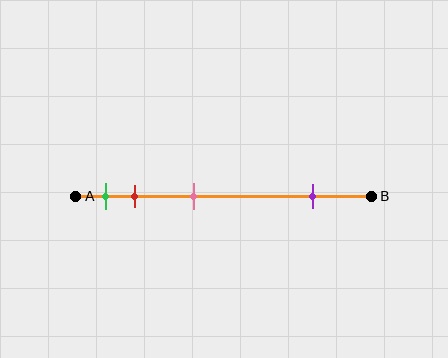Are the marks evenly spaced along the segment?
No, the marks are not evenly spaced.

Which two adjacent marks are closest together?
The green and red marks are the closest adjacent pair.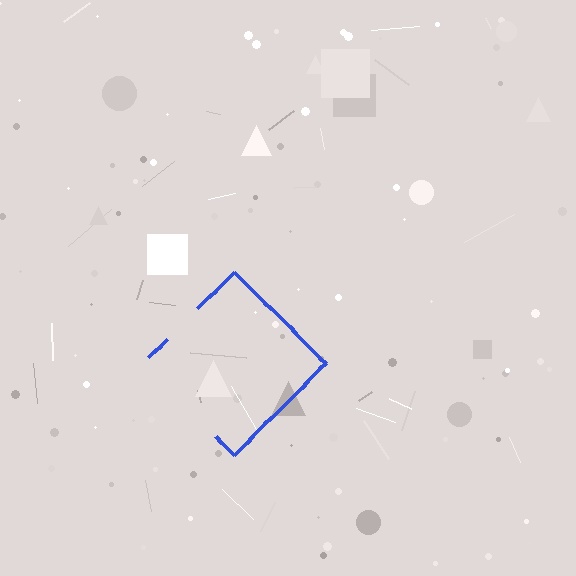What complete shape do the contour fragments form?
The contour fragments form a diamond.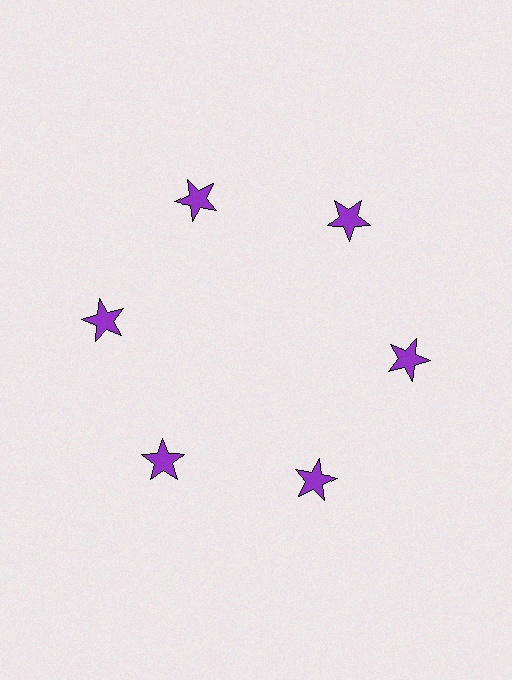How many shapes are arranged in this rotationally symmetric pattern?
There are 6 shapes, arranged in 6 groups of 1.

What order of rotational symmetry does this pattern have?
This pattern has 6-fold rotational symmetry.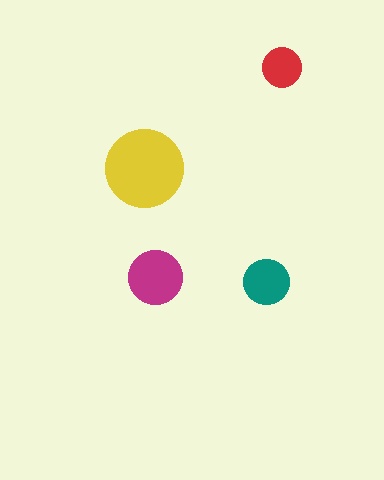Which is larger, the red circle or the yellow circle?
The yellow one.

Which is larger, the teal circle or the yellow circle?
The yellow one.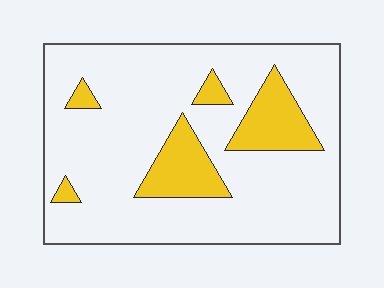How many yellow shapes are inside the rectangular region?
5.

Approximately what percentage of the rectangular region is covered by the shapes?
Approximately 20%.